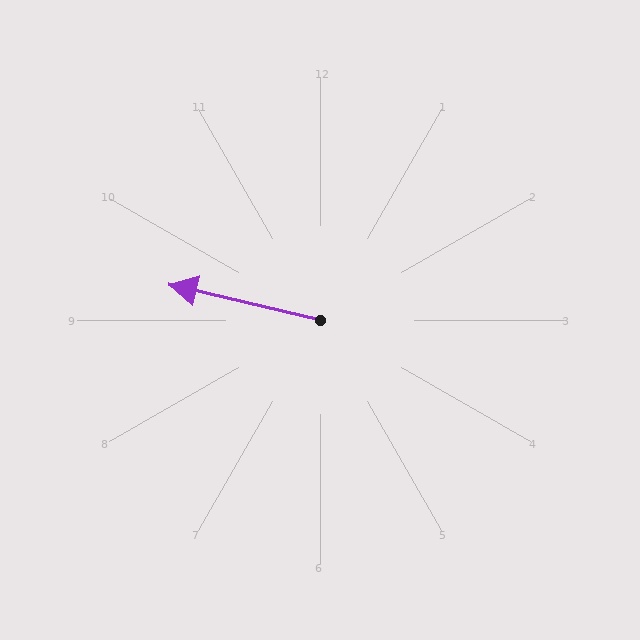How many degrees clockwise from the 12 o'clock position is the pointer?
Approximately 283 degrees.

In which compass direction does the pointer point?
West.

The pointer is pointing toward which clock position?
Roughly 9 o'clock.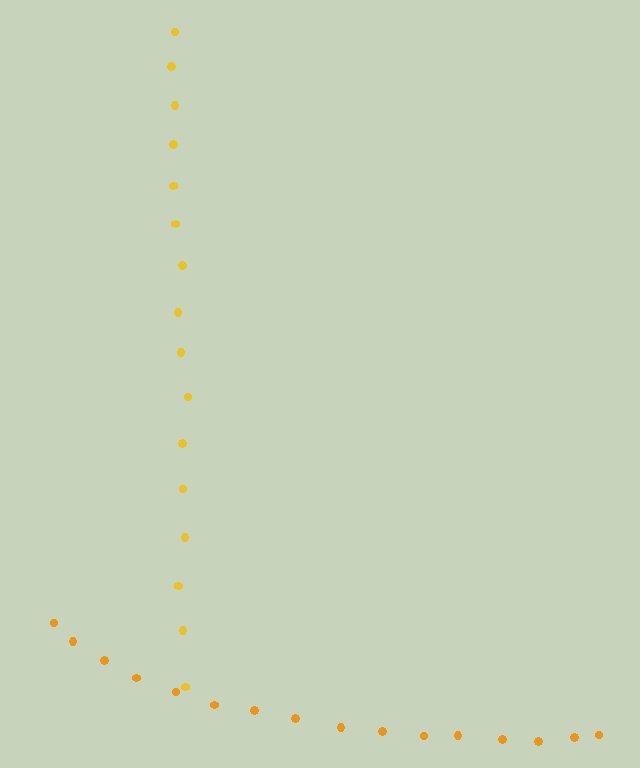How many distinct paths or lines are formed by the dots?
There are 2 distinct paths.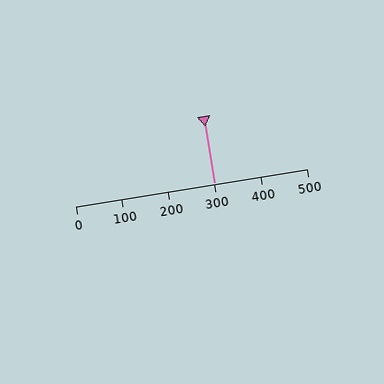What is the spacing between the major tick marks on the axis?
The major ticks are spaced 100 apart.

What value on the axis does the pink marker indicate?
The marker indicates approximately 300.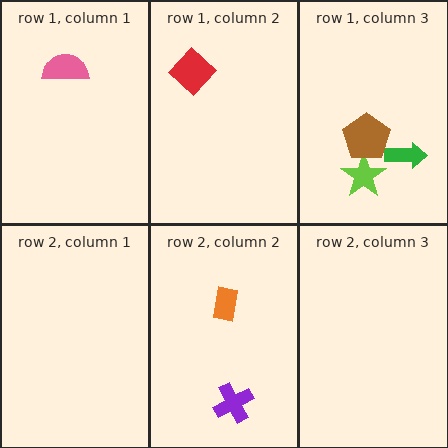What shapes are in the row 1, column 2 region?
The red diamond.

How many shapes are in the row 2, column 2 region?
2.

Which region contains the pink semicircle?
The row 1, column 1 region.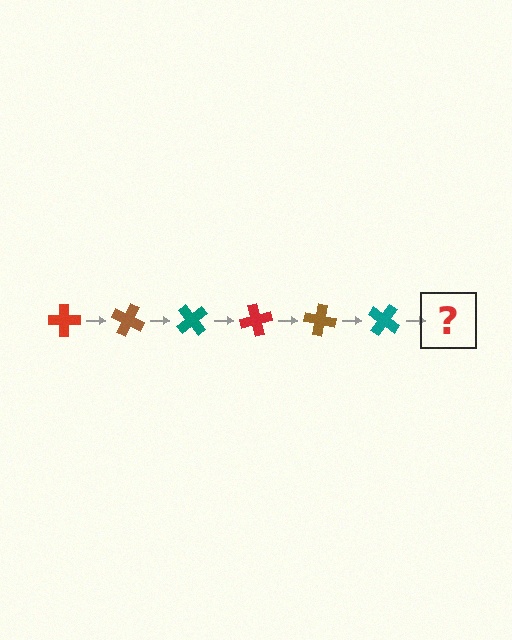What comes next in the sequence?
The next element should be a red cross, rotated 150 degrees from the start.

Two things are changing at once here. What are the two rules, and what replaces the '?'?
The two rules are that it rotates 25 degrees each step and the color cycles through red, brown, and teal. The '?' should be a red cross, rotated 150 degrees from the start.